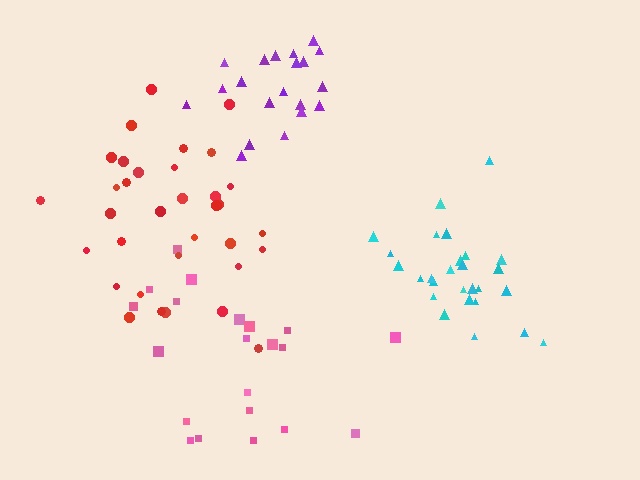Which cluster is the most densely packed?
Purple.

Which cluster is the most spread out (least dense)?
Pink.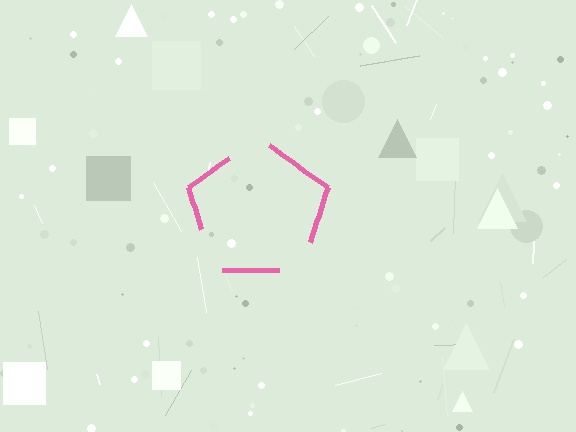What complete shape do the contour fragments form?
The contour fragments form a pentagon.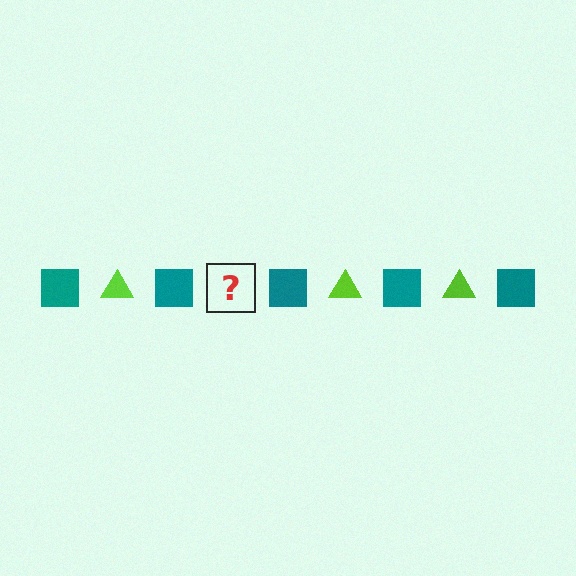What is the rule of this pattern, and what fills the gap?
The rule is that the pattern alternates between teal square and lime triangle. The gap should be filled with a lime triangle.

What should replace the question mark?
The question mark should be replaced with a lime triangle.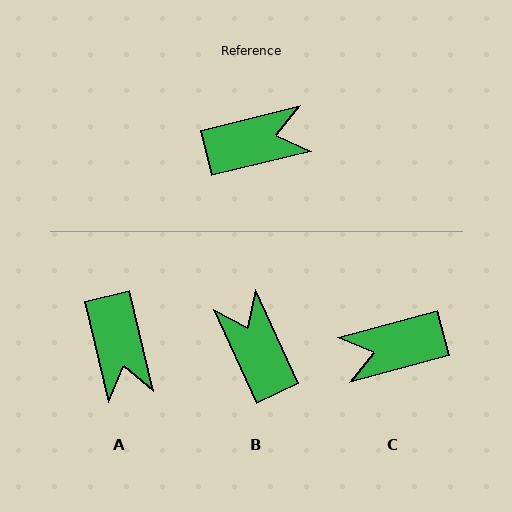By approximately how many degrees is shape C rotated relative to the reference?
Approximately 178 degrees clockwise.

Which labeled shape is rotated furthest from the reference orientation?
C, about 178 degrees away.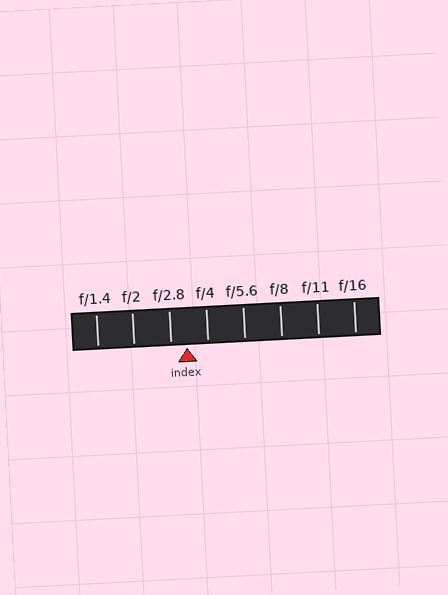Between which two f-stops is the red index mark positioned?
The index mark is between f/2.8 and f/4.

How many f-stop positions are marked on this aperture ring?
There are 8 f-stop positions marked.